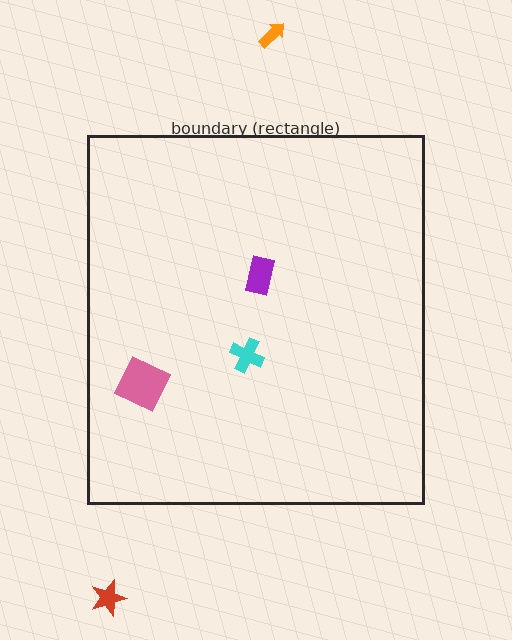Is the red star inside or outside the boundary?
Outside.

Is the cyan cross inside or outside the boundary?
Inside.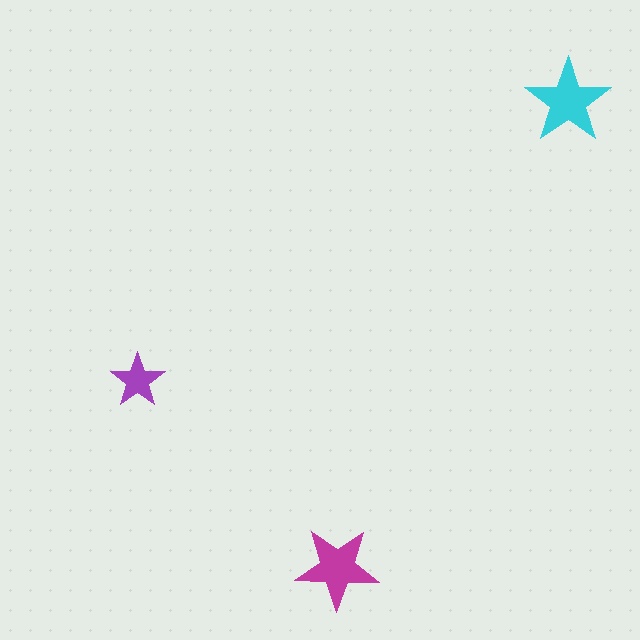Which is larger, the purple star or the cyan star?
The cyan one.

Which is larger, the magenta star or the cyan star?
The cyan one.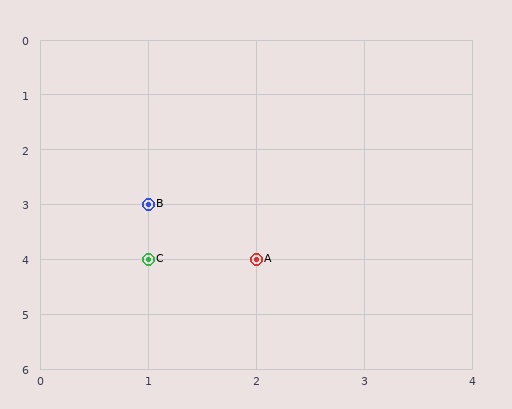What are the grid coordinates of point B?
Point B is at grid coordinates (1, 3).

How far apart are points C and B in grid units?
Points C and B are 1 row apart.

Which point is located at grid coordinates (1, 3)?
Point B is at (1, 3).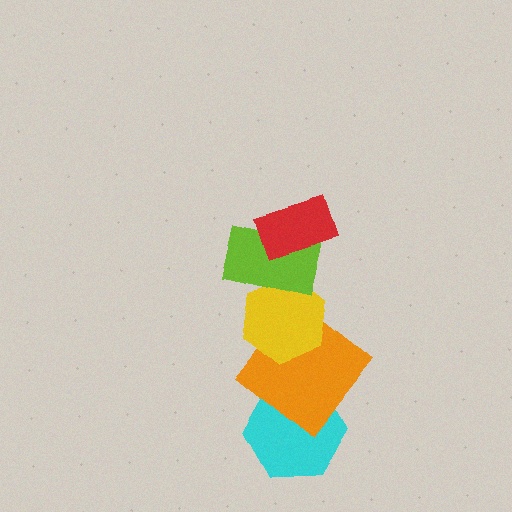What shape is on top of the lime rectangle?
The red rectangle is on top of the lime rectangle.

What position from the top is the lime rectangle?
The lime rectangle is 2nd from the top.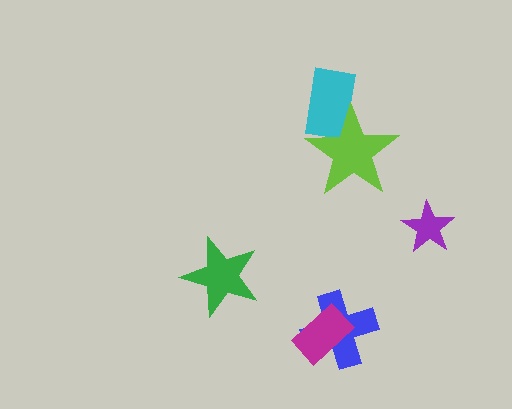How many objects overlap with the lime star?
1 object overlaps with the lime star.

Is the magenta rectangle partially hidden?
No, no other shape covers it.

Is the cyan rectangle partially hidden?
Yes, it is partially covered by another shape.